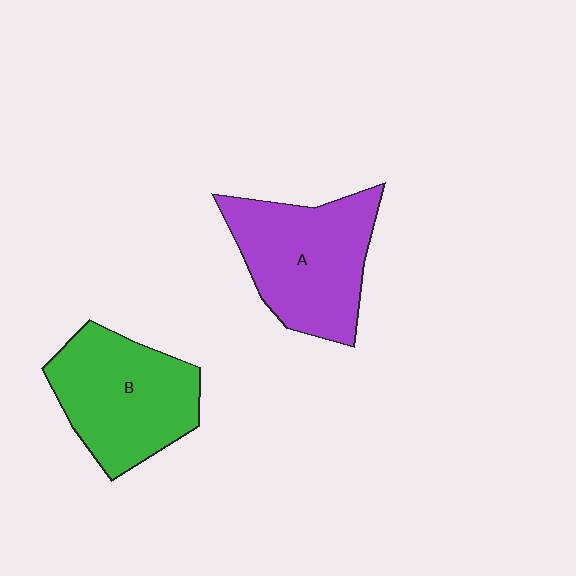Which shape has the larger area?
Shape A (purple).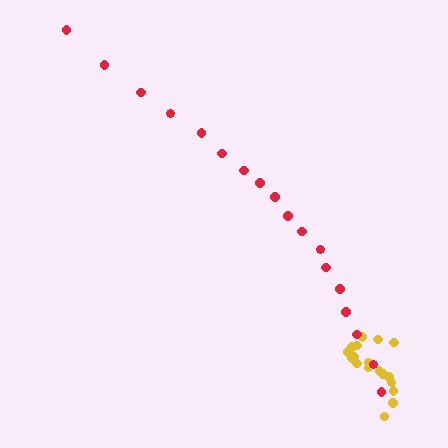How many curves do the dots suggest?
There are 2 distinct paths.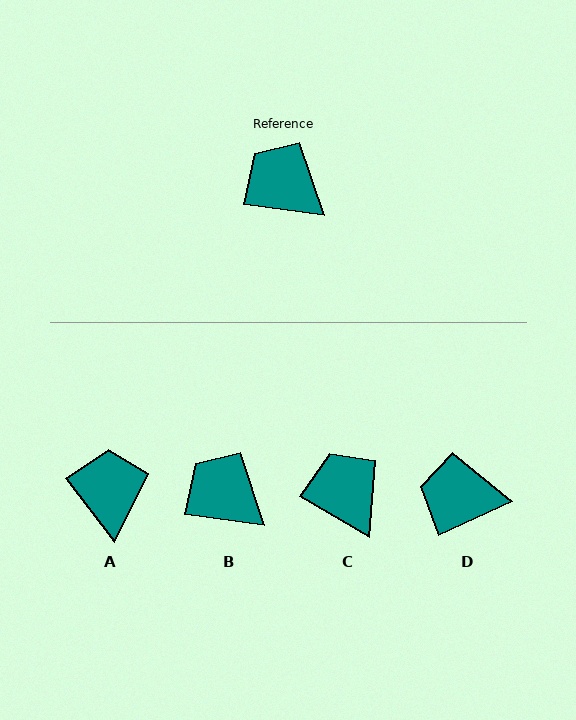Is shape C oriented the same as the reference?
No, it is off by about 22 degrees.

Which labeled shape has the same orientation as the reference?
B.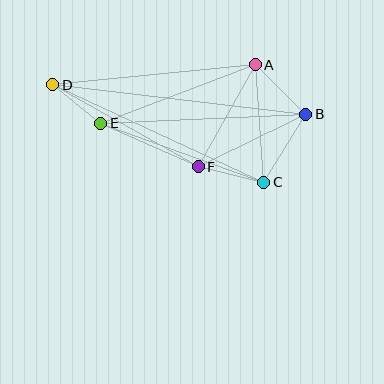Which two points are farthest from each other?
Points B and D are farthest from each other.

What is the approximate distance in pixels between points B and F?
The distance between B and F is approximately 120 pixels.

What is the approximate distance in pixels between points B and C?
The distance between B and C is approximately 80 pixels.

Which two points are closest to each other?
Points D and E are closest to each other.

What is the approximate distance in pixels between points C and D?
The distance between C and D is approximately 233 pixels.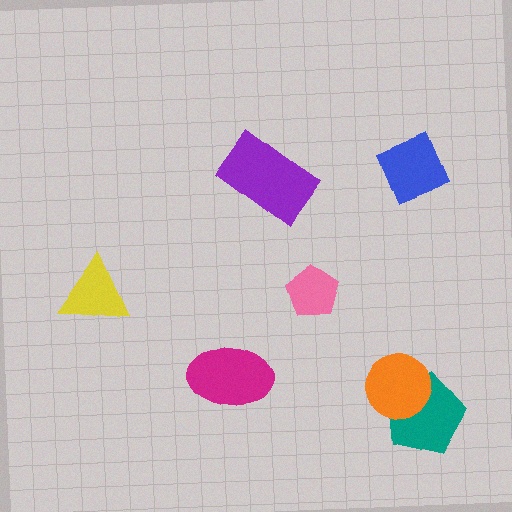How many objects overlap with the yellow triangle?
0 objects overlap with the yellow triangle.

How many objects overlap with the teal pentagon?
1 object overlaps with the teal pentagon.